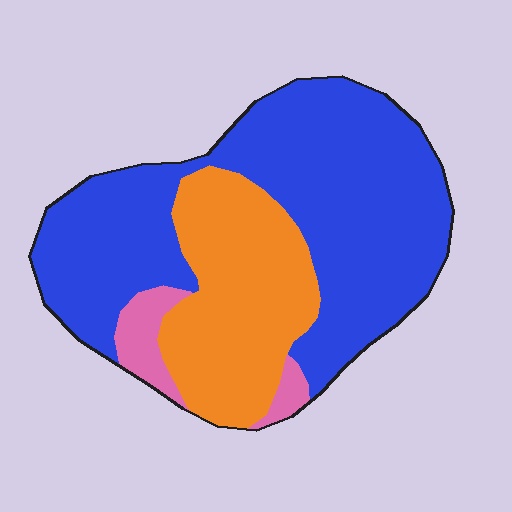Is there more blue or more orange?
Blue.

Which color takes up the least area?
Pink, at roughly 5%.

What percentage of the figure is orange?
Orange takes up about one third (1/3) of the figure.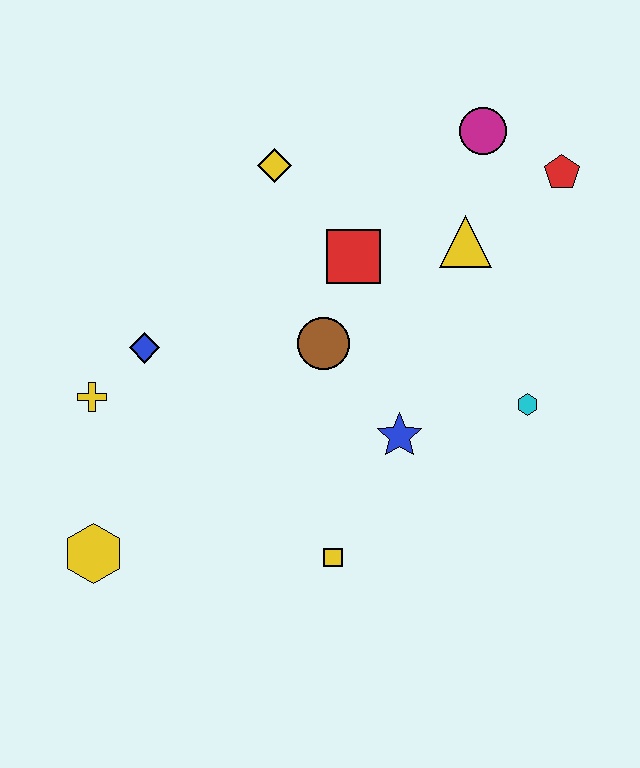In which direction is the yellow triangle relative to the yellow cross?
The yellow triangle is to the right of the yellow cross.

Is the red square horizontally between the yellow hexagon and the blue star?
Yes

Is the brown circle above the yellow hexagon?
Yes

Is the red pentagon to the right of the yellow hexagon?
Yes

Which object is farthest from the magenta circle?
The yellow hexagon is farthest from the magenta circle.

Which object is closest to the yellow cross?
The blue diamond is closest to the yellow cross.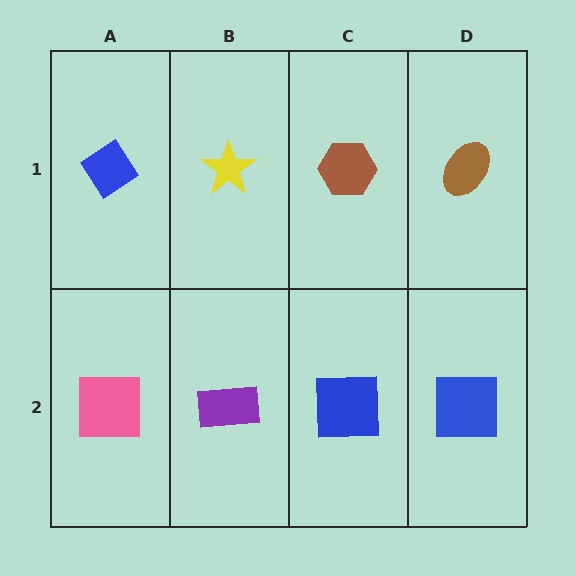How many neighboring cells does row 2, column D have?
2.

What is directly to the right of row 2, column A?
A purple rectangle.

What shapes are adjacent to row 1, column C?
A blue square (row 2, column C), a yellow star (row 1, column B), a brown ellipse (row 1, column D).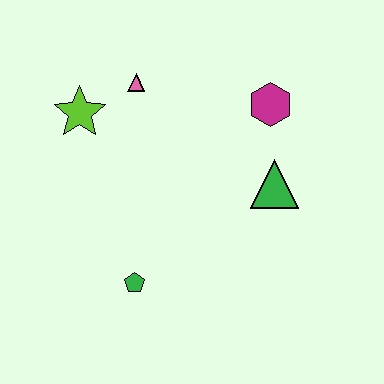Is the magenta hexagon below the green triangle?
No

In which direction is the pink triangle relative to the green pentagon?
The pink triangle is above the green pentagon.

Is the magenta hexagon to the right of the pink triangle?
Yes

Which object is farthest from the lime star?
The green triangle is farthest from the lime star.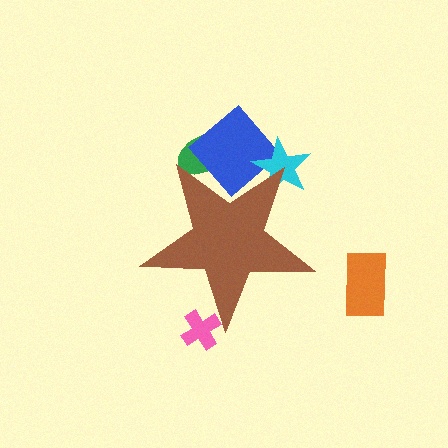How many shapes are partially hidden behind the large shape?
4 shapes are partially hidden.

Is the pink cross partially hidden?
Yes, the pink cross is partially hidden behind the brown star.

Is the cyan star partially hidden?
Yes, the cyan star is partially hidden behind the brown star.